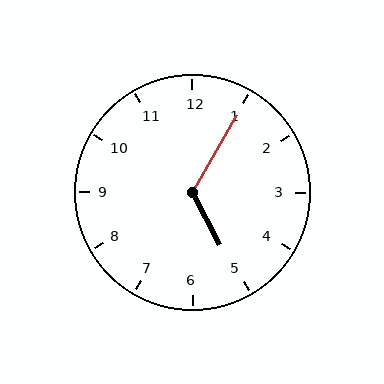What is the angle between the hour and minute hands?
Approximately 122 degrees.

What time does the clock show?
5:05.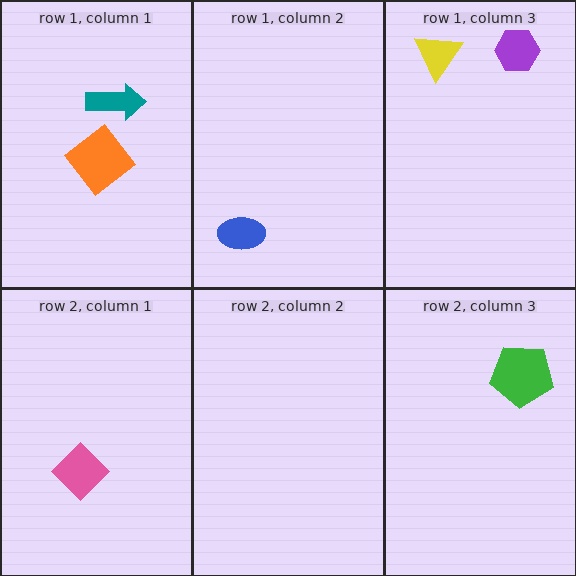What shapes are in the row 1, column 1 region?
The orange diamond, the teal arrow.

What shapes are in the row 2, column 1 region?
The pink diamond.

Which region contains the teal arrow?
The row 1, column 1 region.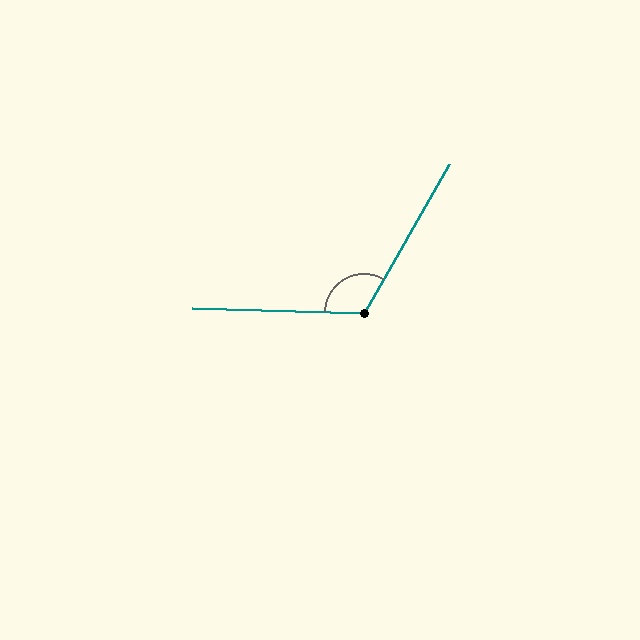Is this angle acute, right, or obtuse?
It is obtuse.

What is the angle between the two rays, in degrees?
Approximately 118 degrees.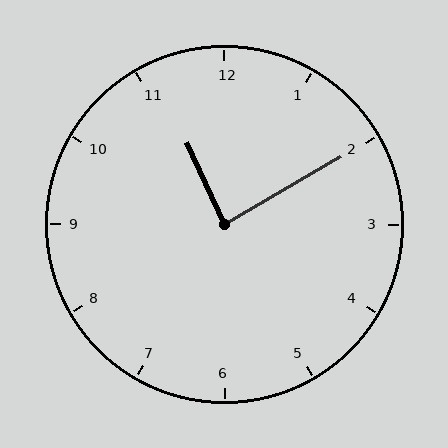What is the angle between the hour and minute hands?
Approximately 85 degrees.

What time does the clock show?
11:10.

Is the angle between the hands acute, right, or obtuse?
It is right.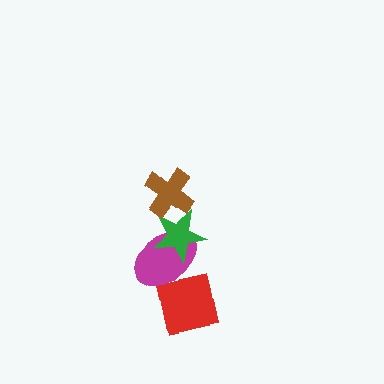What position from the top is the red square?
The red square is 4th from the top.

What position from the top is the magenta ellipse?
The magenta ellipse is 3rd from the top.